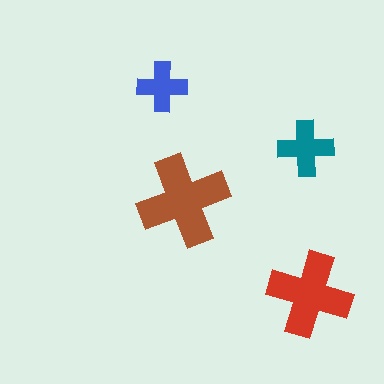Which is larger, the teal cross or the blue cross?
The teal one.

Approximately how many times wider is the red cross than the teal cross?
About 1.5 times wider.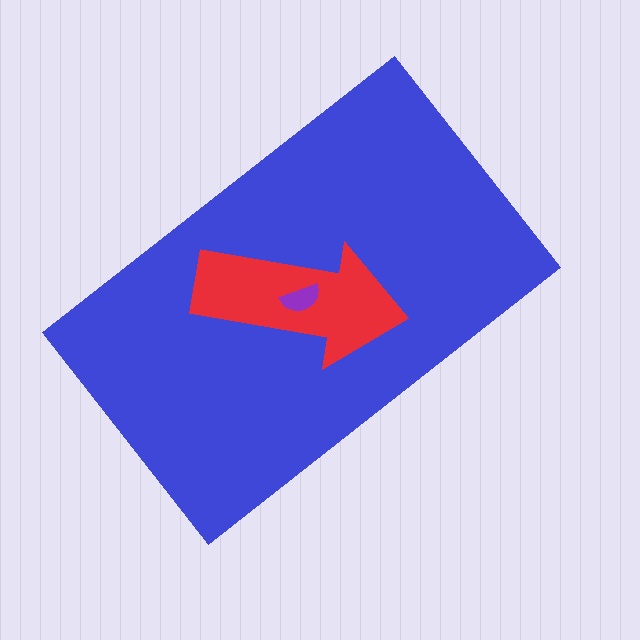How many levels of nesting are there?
3.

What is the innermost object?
The purple semicircle.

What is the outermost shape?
The blue rectangle.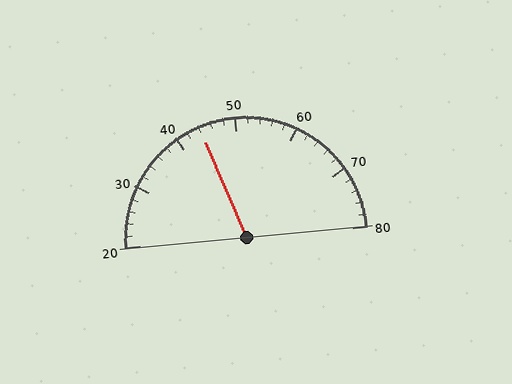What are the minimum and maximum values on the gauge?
The gauge ranges from 20 to 80.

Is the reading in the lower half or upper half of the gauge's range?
The reading is in the lower half of the range (20 to 80).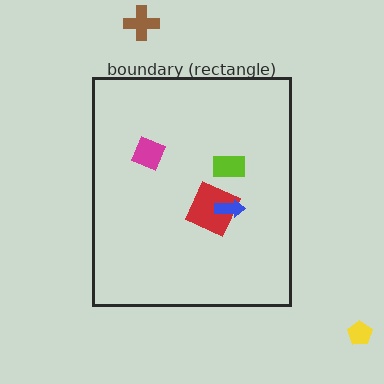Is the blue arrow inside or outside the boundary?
Inside.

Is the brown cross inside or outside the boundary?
Outside.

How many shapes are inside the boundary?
4 inside, 2 outside.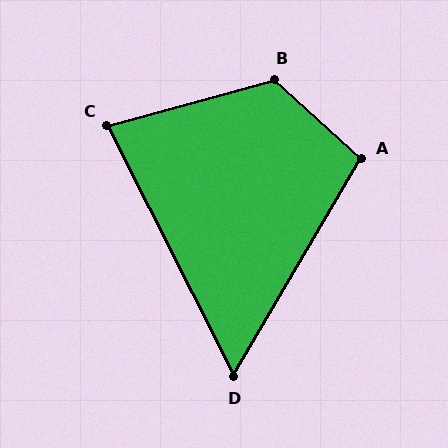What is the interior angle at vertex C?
Approximately 79 degrees (acute).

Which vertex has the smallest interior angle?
D, at approximately 57 degrees.